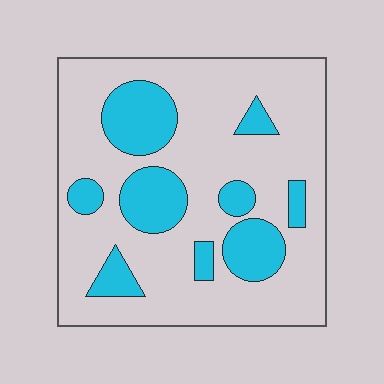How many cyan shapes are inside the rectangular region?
9.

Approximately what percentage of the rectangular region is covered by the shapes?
Approximately 25%.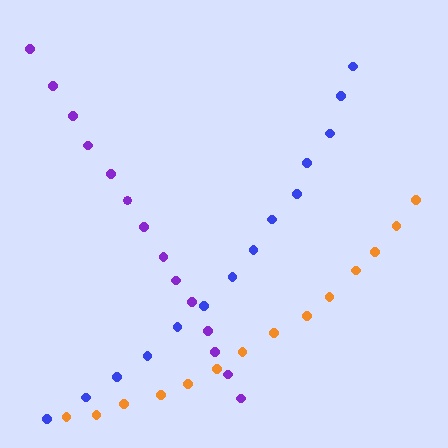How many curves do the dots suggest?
There are 3 distinct paths.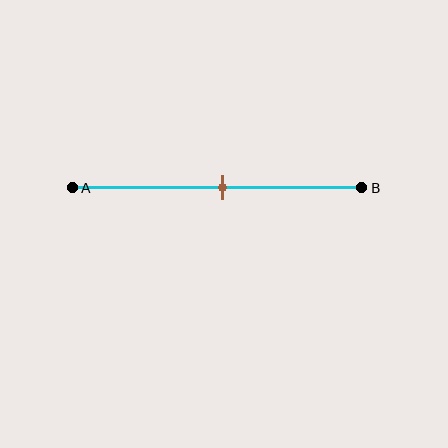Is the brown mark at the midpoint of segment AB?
Yes, the mark is approximately at the midpoint.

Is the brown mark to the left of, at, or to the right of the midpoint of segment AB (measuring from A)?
The brown mark is approximately at the midpoint of segment AB.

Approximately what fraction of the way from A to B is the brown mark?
The brown mark is approximately 50% of the way from A to B.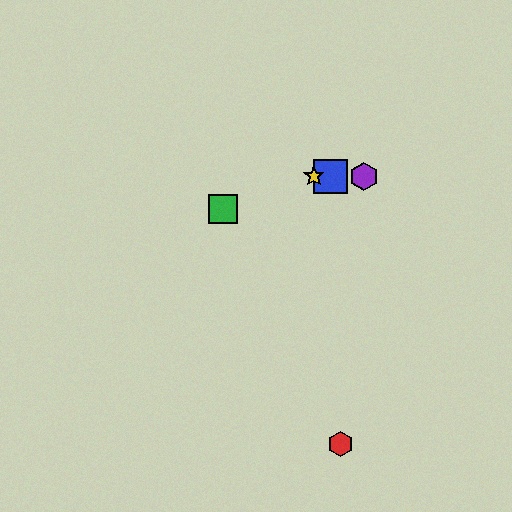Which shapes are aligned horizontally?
The blue square, the yellow star, the purple hexagon are aligned horizontally.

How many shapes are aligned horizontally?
3 shapes (the blue square, the yellow star, the purple hexagon) are aligned horizontally.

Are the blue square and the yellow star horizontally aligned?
Yes, both are at y≈176.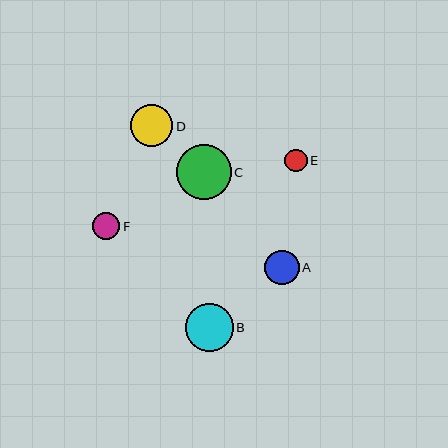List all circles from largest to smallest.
From largest to smallest: C, B, D, A, F, E.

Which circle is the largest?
Circle C is the largest with a size of approximately 55 pixels.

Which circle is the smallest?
Circle E is the smallest with a size of approximately 22 pixels.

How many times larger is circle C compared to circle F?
Circle C is approximately 2.0 times the size of circle F.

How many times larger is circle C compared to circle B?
Circle C is approximately 1.2 times the size of circle B.